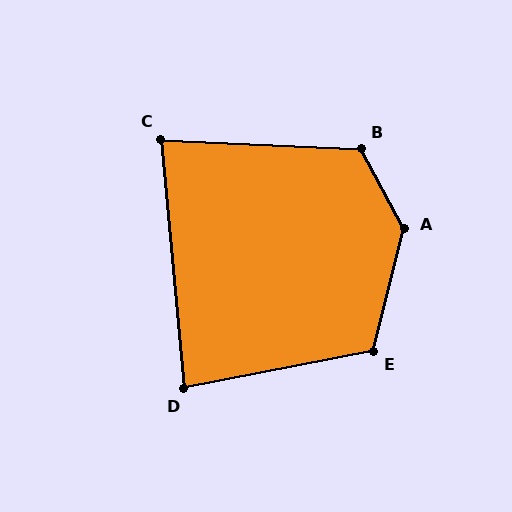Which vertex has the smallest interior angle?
C, at approximately 82 degrees.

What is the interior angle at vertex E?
Approximately 115 degrees (obtuse).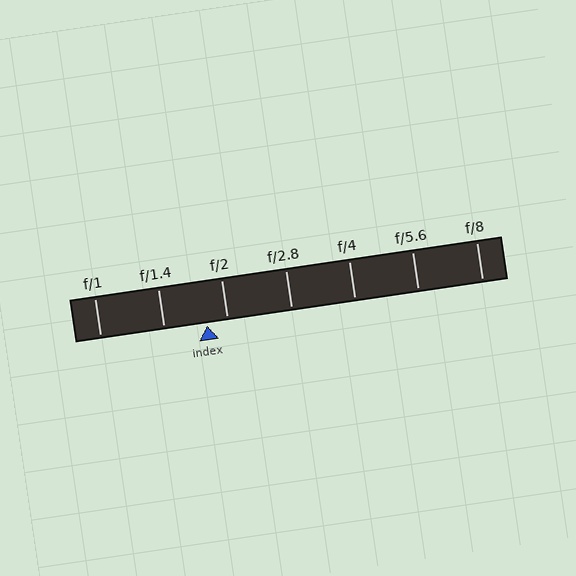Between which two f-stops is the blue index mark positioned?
The index mark is between f/1.4 and f/2.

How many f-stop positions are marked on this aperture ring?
There are 7 f-stop positions marked.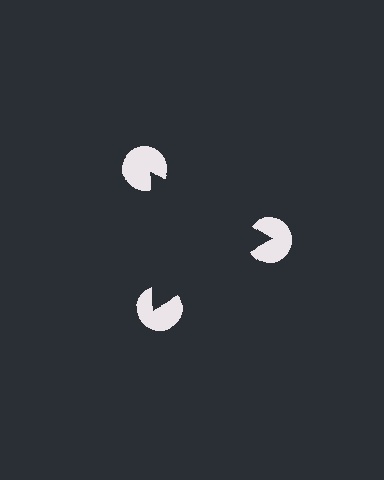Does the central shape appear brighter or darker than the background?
It typically appears slightly darker than the background, even though no actual brightness change is drawn.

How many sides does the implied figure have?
3 sides.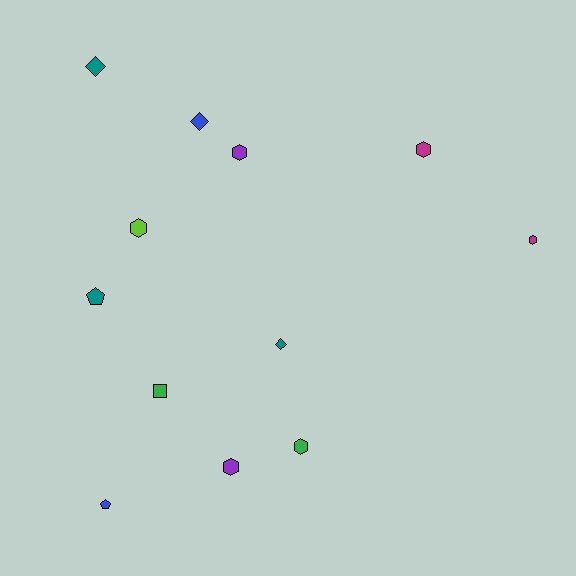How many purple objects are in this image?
There are 2 purple objects.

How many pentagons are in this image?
There are 2 pentagons.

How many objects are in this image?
There are 12 objects.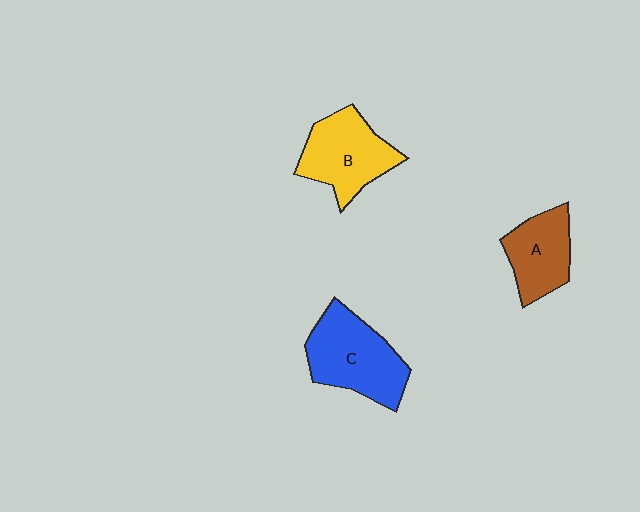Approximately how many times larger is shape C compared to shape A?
Approximately 1.4 times.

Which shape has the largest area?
Shape C (blue).